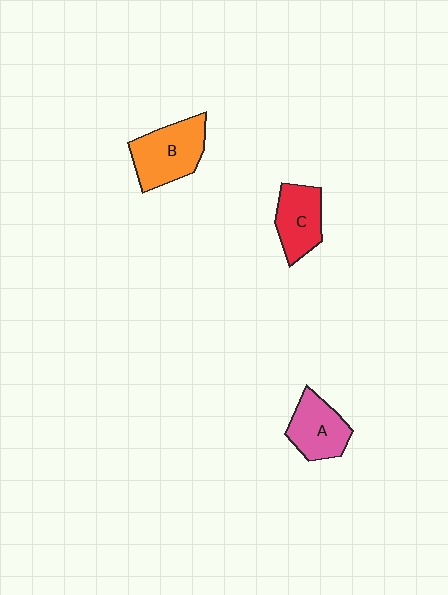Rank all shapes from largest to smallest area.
From largest to smallest: B (orange), A (pink), C (red).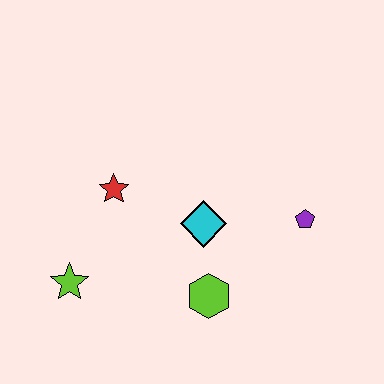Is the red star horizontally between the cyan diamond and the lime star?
Yes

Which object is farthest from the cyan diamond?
The lime star is farthest from the cyan diamond.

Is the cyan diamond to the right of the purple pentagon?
No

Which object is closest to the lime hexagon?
The cyan diamond is closest to the lime hexagon.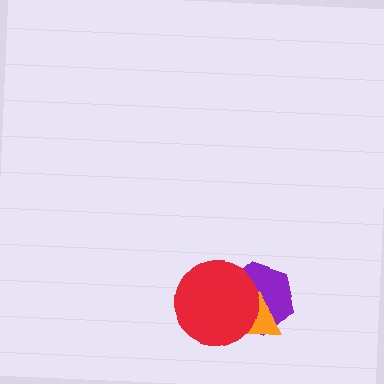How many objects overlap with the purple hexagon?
2 objects overlap with the purple hexagon.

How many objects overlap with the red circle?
2 objects overlap with the red circle.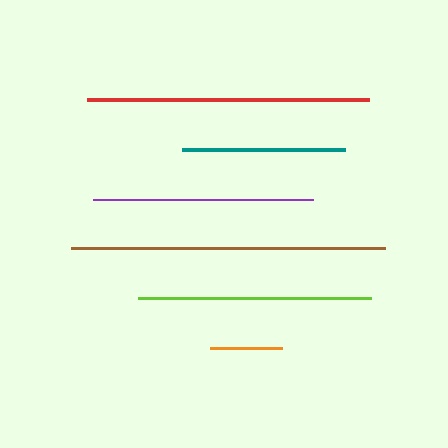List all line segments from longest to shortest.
From longest to shortest: brown, red, lime, purple, teal, orange.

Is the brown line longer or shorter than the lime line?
The brown line is longer than the lime line.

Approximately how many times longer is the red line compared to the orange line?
The red line is approximately 3.9 times the length of the orange line.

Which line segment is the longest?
The brown line is the longest at approximately 314 pixels.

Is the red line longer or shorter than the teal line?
The red line is longer than the teal line.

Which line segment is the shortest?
The orange line is the shortest at approximately 72 pixels.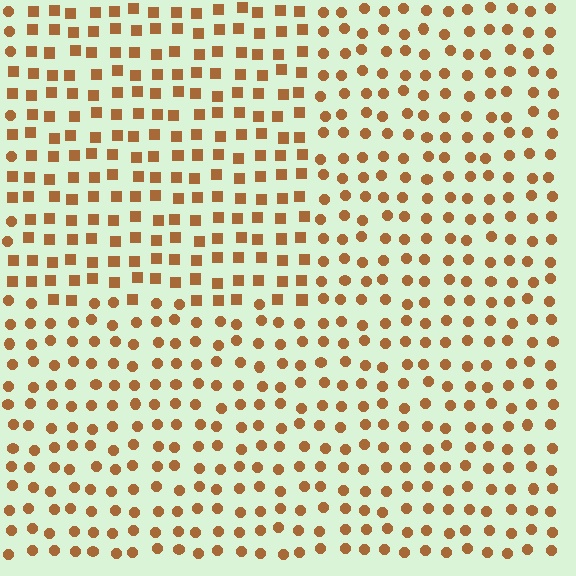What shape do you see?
I see a rectangle.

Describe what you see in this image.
The image is filled with small brown elements arranged in a uniform grid. A rectangle-shaped region contains squares, while the surrounding area contains circles. The boundary is defined purely by the change in element shape.